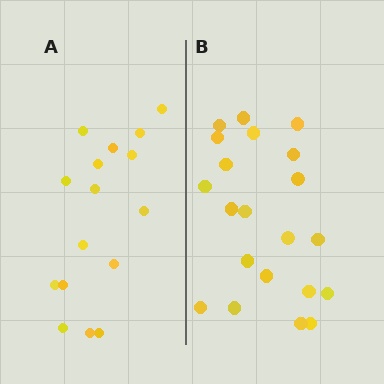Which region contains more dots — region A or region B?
Region B (the right region) has more dots.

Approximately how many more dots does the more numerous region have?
Region B has about 5 more dots than region A.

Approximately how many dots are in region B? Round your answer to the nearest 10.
About 20 dots. (The exact count is 21, which rounds to 20.)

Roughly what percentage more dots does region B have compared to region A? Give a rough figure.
About 30% more.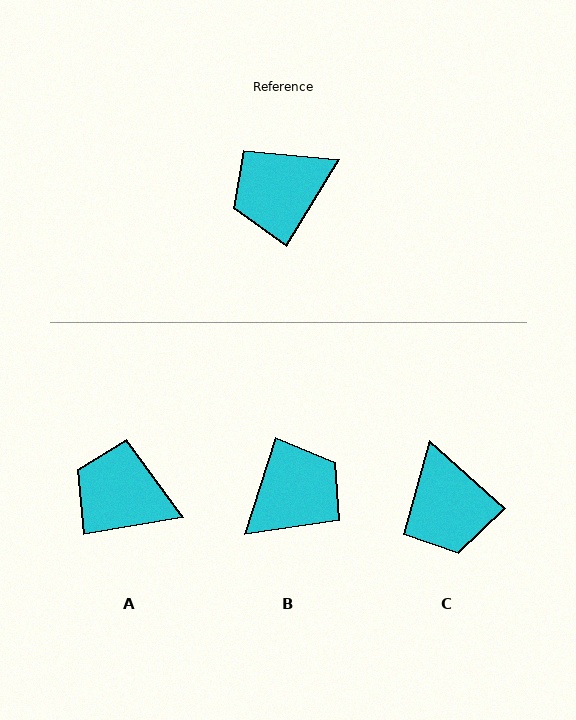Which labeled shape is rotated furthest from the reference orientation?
B, about 167 degrees away.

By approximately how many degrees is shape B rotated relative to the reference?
Approximately 167 degrees clockwise.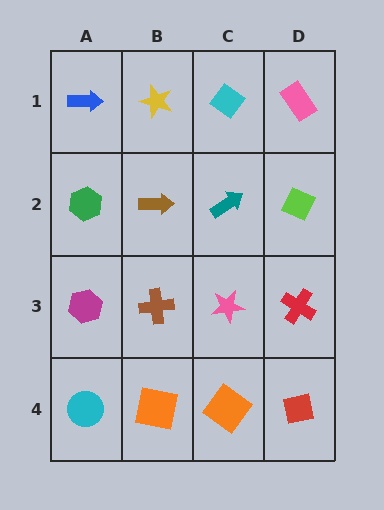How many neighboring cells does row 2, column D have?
3.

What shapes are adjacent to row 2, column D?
A pink rectangle (row 1, column D), a red cross (row 3, column D), a teal arrow (row 2, column C).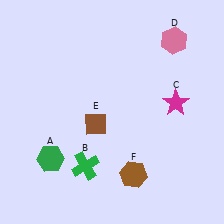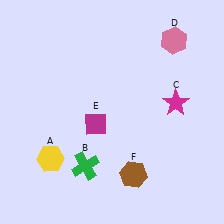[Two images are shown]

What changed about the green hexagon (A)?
In Image 1, A is green. In Image 2, it changed to yellow.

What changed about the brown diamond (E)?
In Image 1, E is brown. In Image 2, it changed to magenta.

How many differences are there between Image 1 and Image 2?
There are 2 differences between the two images.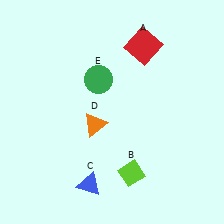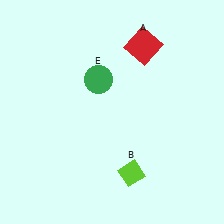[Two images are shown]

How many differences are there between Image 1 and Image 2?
There are 2 differences between the two images.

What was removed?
The orange triangle (D), the blue triangle (C) were removed in Image 2.